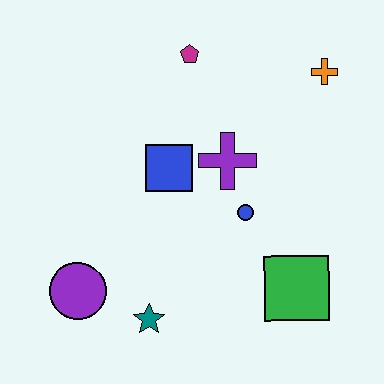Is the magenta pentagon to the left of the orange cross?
Yes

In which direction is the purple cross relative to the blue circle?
The purple cross is above the blue circle.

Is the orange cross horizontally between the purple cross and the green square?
No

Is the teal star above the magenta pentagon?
No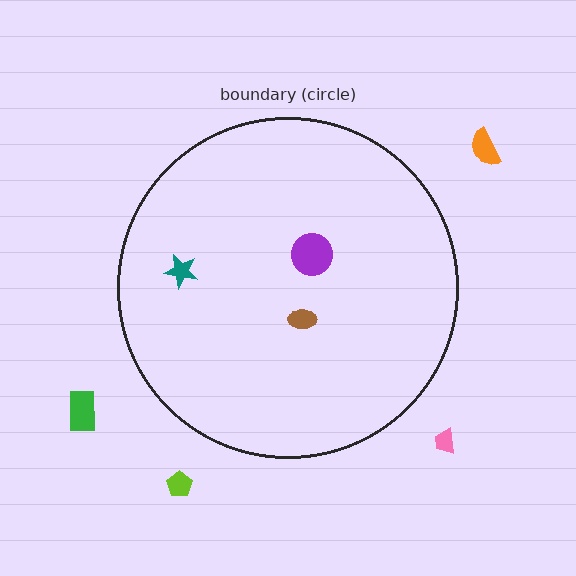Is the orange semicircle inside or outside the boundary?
Outside.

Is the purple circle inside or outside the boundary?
Inside.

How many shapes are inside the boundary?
3 inside, 4 outside.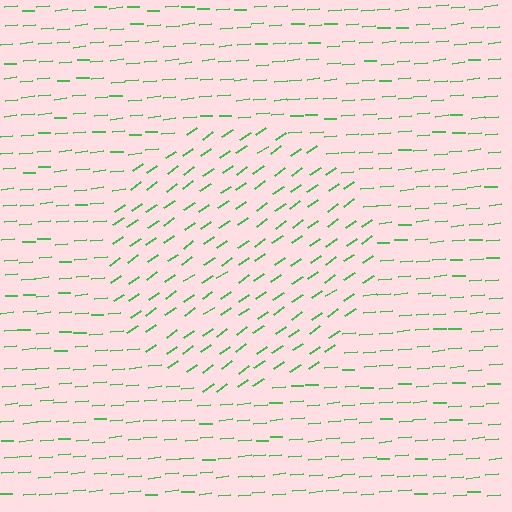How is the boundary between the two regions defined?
The boundary is defined purely by a change in line orientation (approximately 30 degrees difference). All lines are the same color and thickness.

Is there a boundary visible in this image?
Yes, there is a texture boundary formed by a change in line orientation.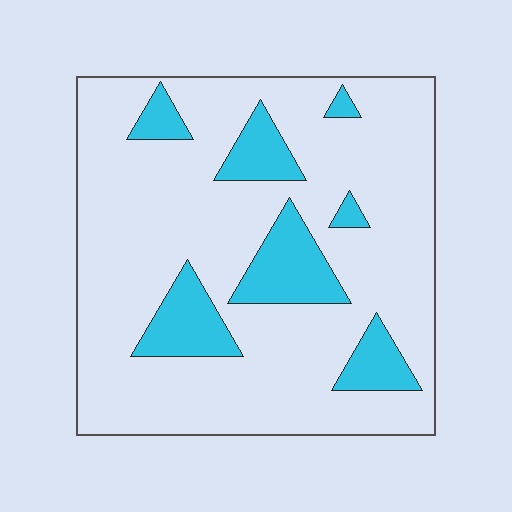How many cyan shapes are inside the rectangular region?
7.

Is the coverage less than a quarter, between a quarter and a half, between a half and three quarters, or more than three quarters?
Less than a quarter.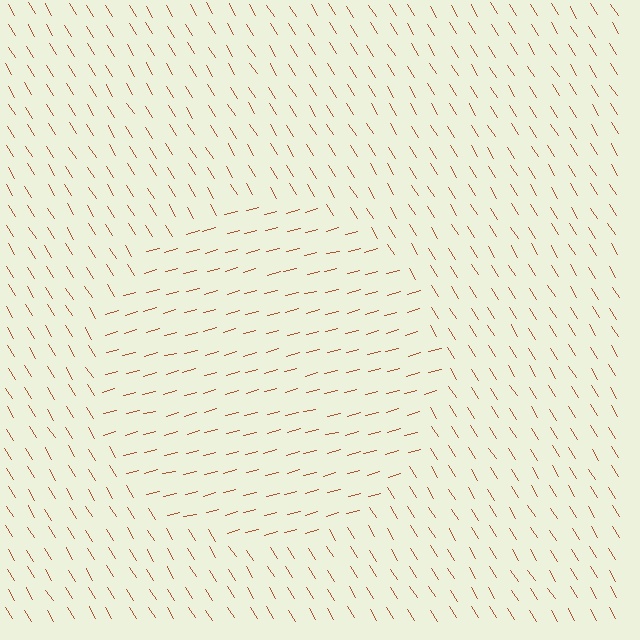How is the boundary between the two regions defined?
The boundary is defined purely by a change in line orientation (approximately 73 degrees difference). All lines are the same color and thickness.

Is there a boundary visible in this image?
Yes, there is a texture boundary formed by a change in line orientation.